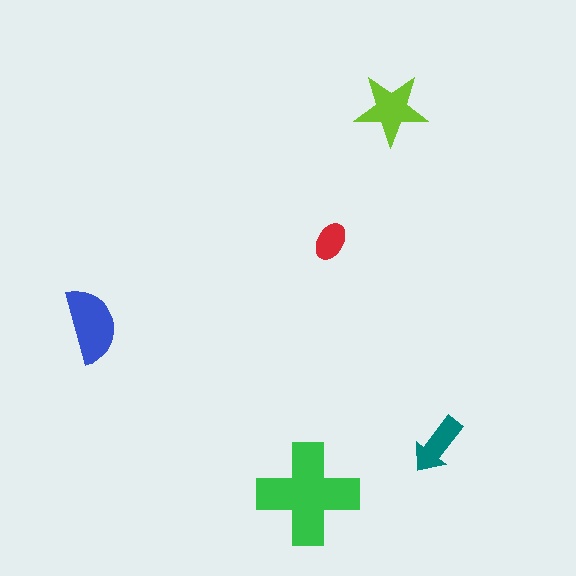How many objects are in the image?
There are 5 objects in the image.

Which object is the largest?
The green cross.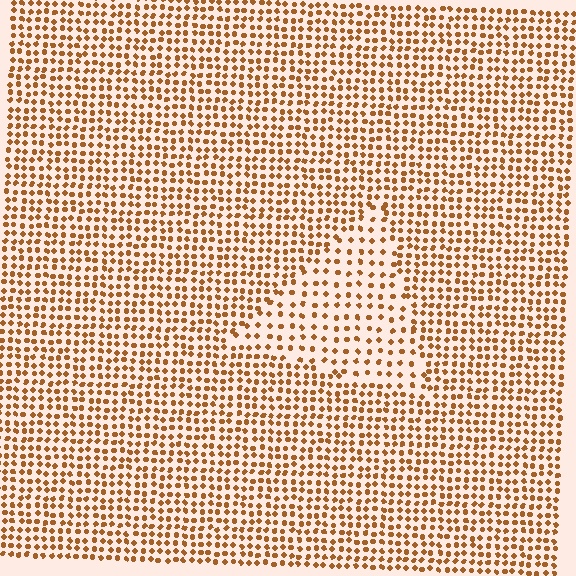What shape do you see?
I see a triangle.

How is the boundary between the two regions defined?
The boundary is defined by a change in element density (approximately 1.8x ratio). All elements are the same color, size, and shape.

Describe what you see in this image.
The image contains small brown elements arranged at two different densities. A triangle-shaped region is visible where the elements are less densely packed than the surrounding area.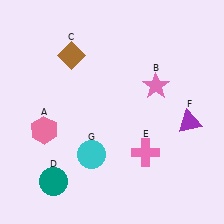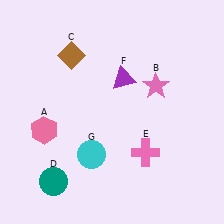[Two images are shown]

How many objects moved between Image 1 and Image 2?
1 object moved between the two images.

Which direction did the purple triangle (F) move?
The purple triangle (F) moved left.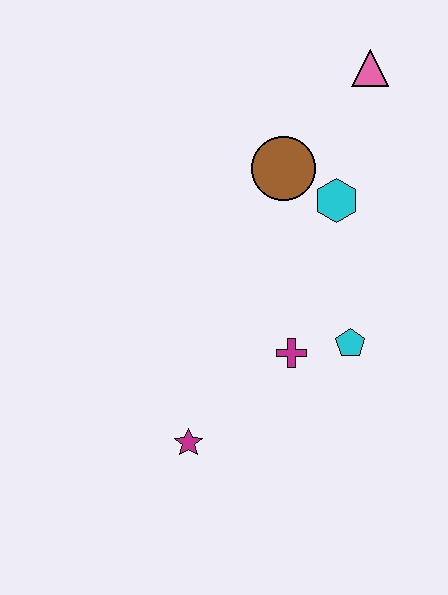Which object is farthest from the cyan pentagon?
The pink triangle is farthest from the cyan pentagon.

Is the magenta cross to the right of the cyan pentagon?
No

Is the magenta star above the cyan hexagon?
No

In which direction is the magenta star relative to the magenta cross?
The magenta star is to the left of the magenta cross.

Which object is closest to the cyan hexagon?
The brown circle is closest to the cyan hexagon.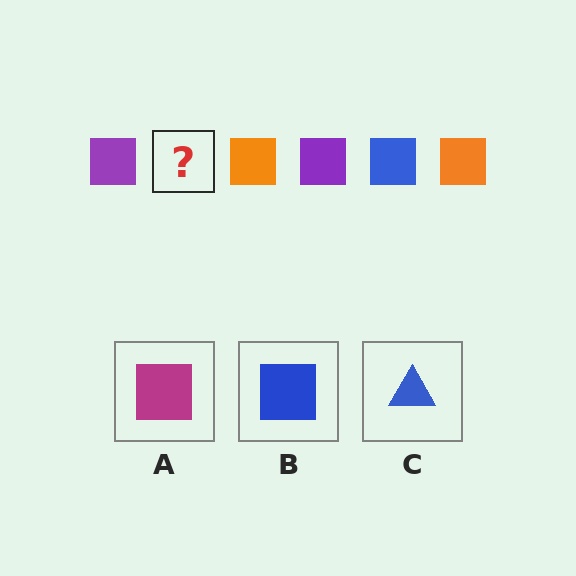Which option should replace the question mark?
Option B.